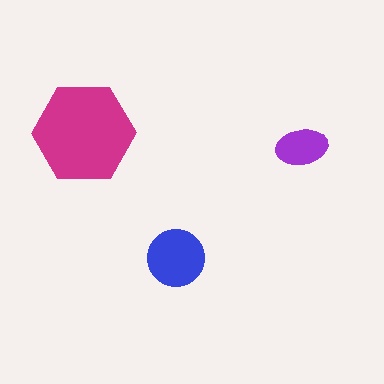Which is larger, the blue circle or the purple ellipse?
The blue circle.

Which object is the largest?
The magenta hexagon.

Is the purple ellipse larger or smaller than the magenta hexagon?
Smaller.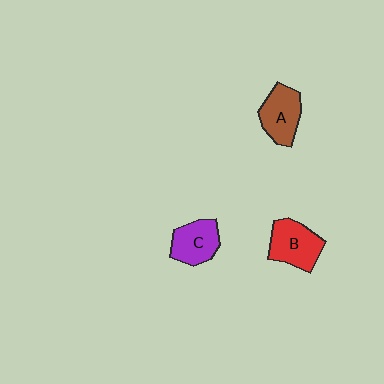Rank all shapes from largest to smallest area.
From largest to smallest: B (red), A (brown), C (purple).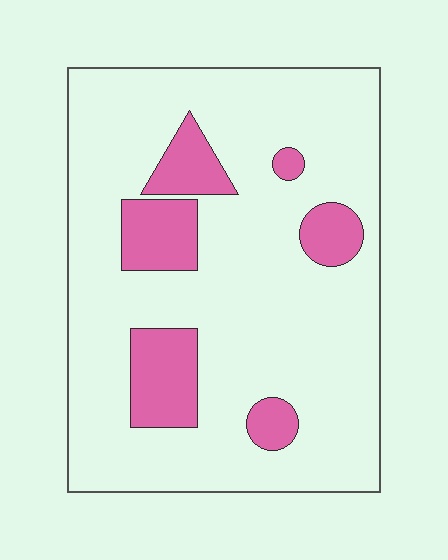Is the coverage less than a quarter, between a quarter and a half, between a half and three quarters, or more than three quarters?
Less than a quarter.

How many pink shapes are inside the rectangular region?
6.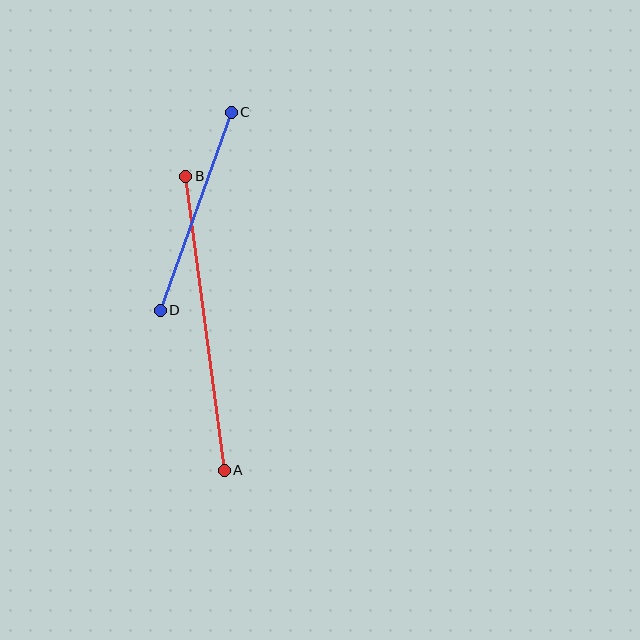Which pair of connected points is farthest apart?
Points A and B are farthest apart.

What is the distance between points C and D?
The distance is approximately 211 pixels.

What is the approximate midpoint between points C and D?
The midpoint is at approximately (196, 211) pixels.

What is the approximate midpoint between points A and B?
The midpoint is at approximately (205, 323) pixels.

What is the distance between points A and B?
The distance is approximately 296 pixels.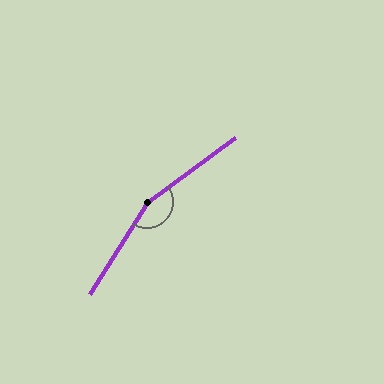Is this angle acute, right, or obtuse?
It is obtuse.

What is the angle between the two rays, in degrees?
Approximately 158 degrees.